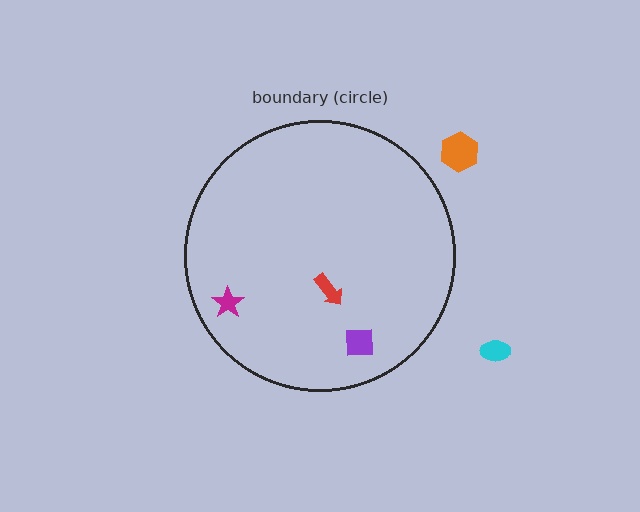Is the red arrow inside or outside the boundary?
Inside.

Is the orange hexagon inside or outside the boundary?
Outside.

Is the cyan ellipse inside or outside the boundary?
Outside.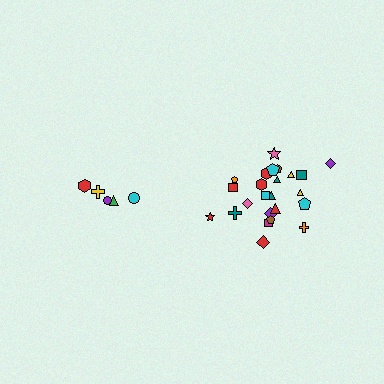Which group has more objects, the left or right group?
The right group.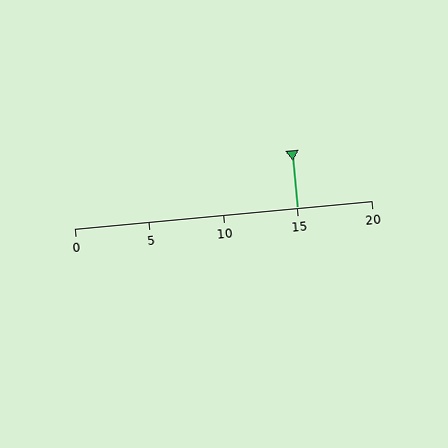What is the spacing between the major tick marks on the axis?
The major ticks are spaced 5 apart.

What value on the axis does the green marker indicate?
The marker indicates approximately 15.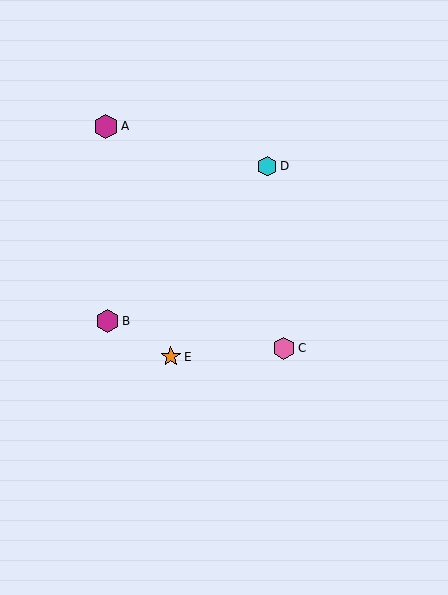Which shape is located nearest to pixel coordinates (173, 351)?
The orange star (labeled E) at (171, 357) is nearest to that location.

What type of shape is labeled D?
Shape D is a cyan hexagon.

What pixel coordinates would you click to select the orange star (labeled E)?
Click at (171, 357) to select the orange star E.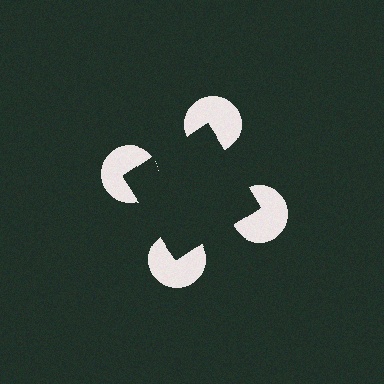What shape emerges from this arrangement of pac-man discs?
An illusory square — its edges are inferred from the aligned wedge cuts in the pac-man discs, not physically drawn.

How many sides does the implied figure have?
4 sides.